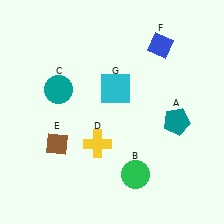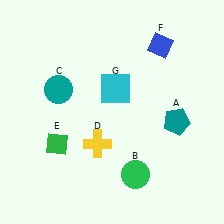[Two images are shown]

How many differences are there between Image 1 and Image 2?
There is 1 difference between the two images.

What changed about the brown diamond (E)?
In Image 1, E is brown. In Image 2, it changed to green.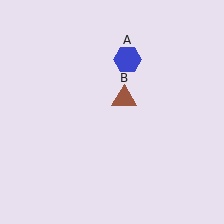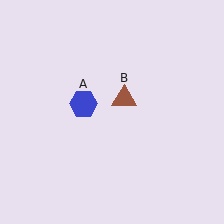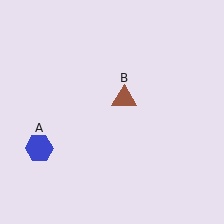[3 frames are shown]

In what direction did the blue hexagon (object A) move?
The blue hexagon (object A) moved down and to the left.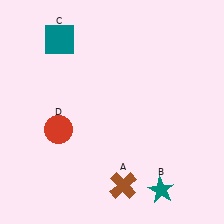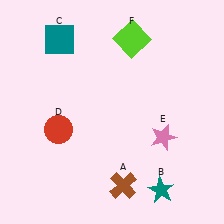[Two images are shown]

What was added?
A pink star (E), a lime square (F) were added in Image 2.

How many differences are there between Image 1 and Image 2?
There are 2 differences between the two images.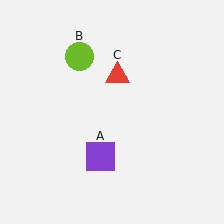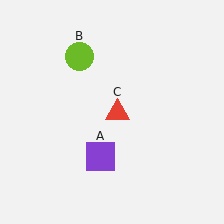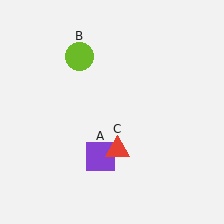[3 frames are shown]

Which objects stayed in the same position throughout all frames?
Purple square (object A) and lime circle (object B) remained stationary.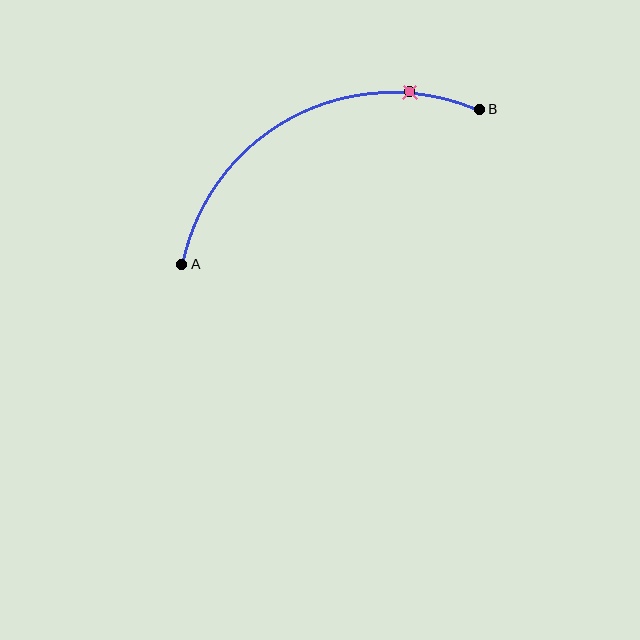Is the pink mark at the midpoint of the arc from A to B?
No. The pink mark lies on the arc but is closer to endpoint B. The arc midpoint would be at the point on the curve equidistant along the arc from both A and B.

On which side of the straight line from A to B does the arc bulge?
The arc bulges above the straight line connecting A and B.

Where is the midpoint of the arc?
The arc midpoint is the point on the curve farthest from the straight line joining A and B. It sits above that line.